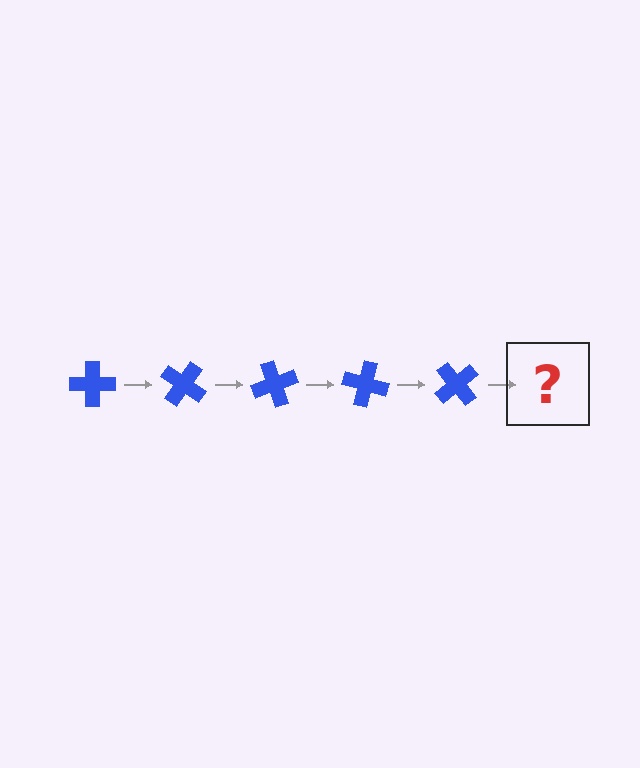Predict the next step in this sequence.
The next step is a blue cross rotated 175 degrees.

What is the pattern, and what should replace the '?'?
The pattern is that the cross rotates 35 degrees each step. The '?' should be a blue cross rotated 175 degrees.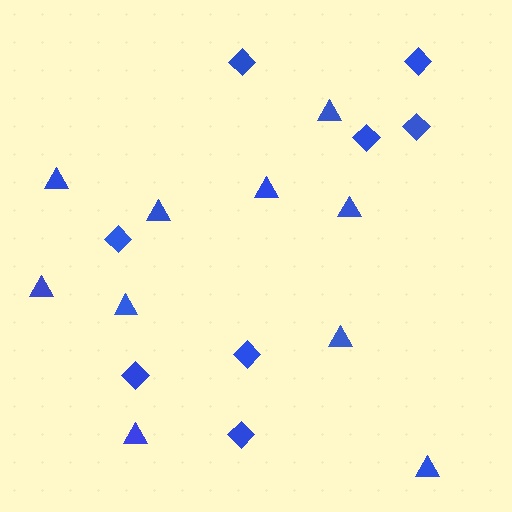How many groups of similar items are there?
There are 2 groups: one group of diamonds (8) and one group of triangles (10).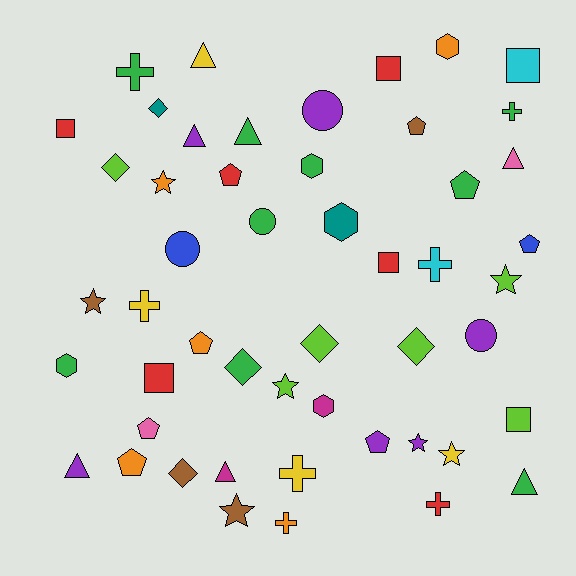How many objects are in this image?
There are 50 objects.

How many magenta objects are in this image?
There are 2 magenta objects.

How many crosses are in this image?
There are 7 crosses.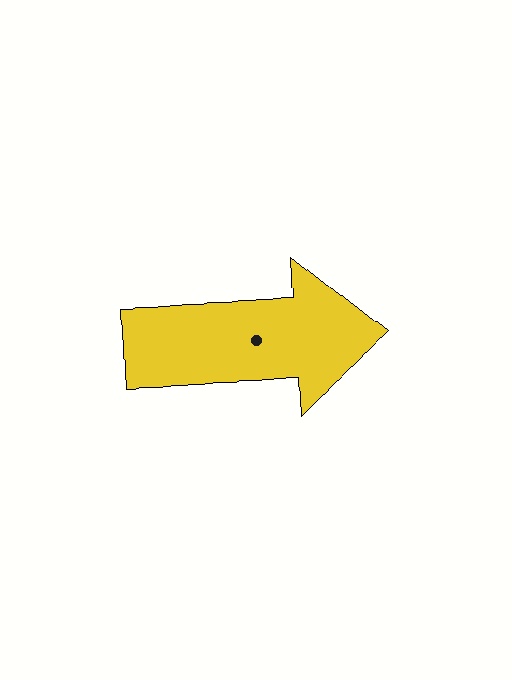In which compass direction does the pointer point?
East.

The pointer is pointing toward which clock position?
Roughly 3 o'clock.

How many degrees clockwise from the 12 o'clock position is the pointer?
Approximately 87 degrees.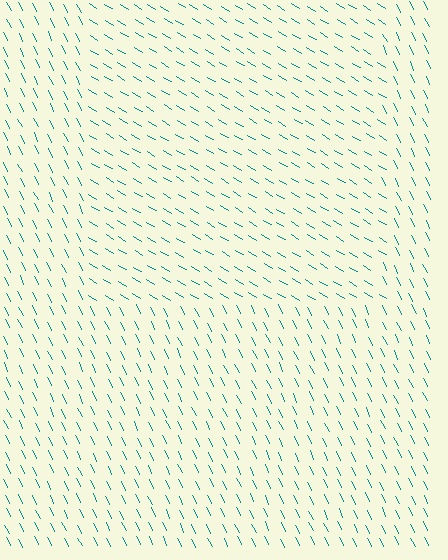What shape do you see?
I see a rectangle.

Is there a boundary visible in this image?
Yes, there is a texture boundary formed by a change in line orientation.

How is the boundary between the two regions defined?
The boundary is defined purely by a change in line orientation (approximately 33 degrees difference). All lines are the same color and thickness.